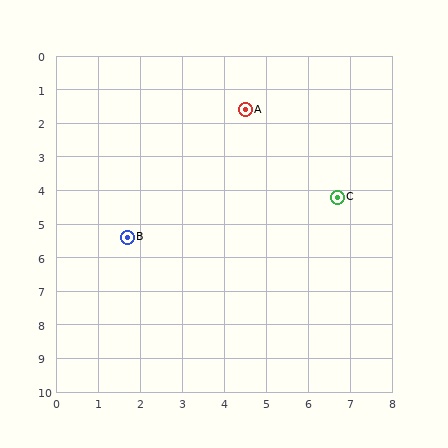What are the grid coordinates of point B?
Point B is at approximately (1.7, 5.4).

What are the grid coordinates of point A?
Point A is at approximately (4.5, 1.6).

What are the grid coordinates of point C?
Point C is at approximately (6.7, 4.2).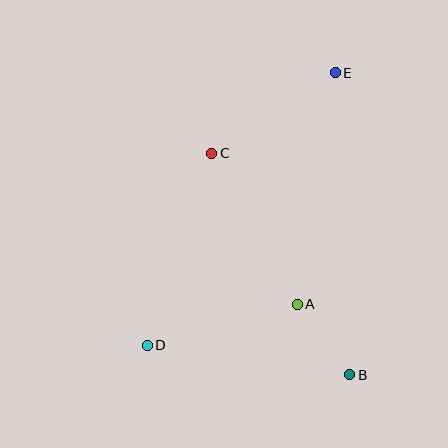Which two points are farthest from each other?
Points D and E are farthest from each other.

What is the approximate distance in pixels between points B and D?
The distance between B and D is approximately 205 pixels.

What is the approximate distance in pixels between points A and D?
The distance between A and D is approximately 156 pixels.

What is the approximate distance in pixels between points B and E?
The distance between B and E is approximately 302 pixels.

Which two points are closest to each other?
Points A and B are closest to each other.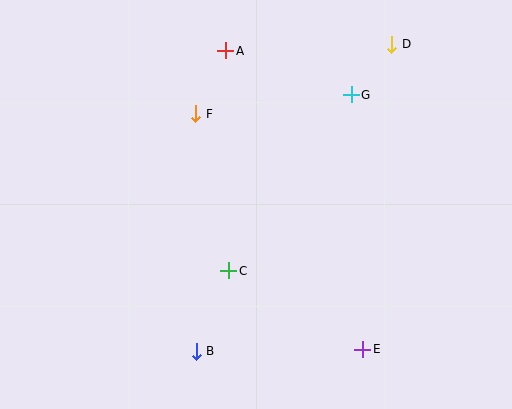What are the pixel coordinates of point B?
Point B is at (196, 351).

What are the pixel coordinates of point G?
Point G is at (351, 95).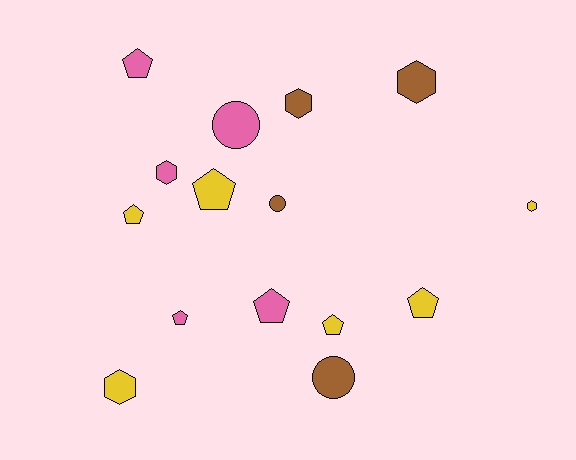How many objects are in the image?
There are 15 objects.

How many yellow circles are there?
There are no yellow circles.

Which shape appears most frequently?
Pentagon, with 7 objects.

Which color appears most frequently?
Yellow, with 6 objects.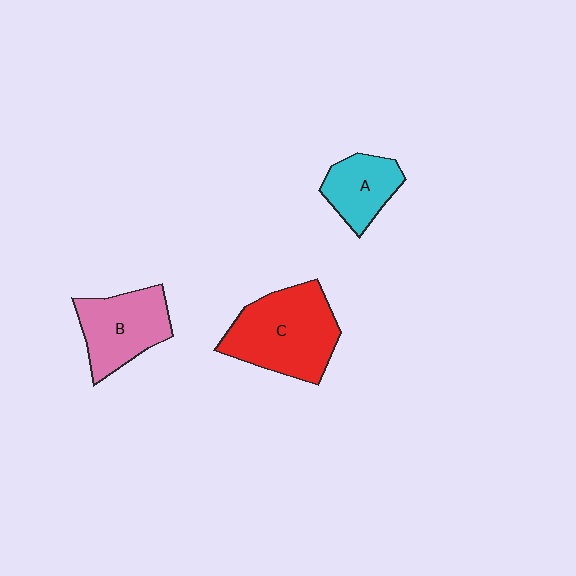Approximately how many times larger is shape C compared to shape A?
Approximately 1.9 times.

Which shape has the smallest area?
Shape A (cyan).